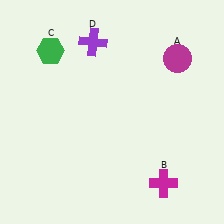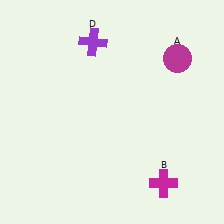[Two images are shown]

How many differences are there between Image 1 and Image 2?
There is 1 difference between the two images.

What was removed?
The green hexagon (C) was removed in Image 2.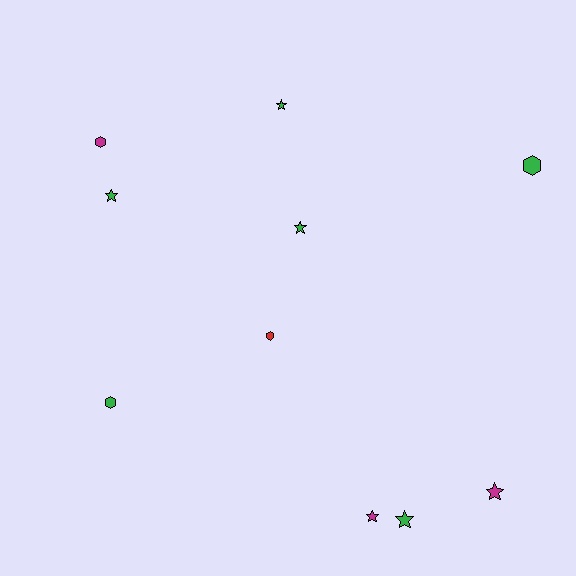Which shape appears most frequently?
Star, with 6 objects.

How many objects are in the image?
There are 10 objects.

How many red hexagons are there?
There is 1 red hexagon.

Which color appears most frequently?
Green, with 6 objects.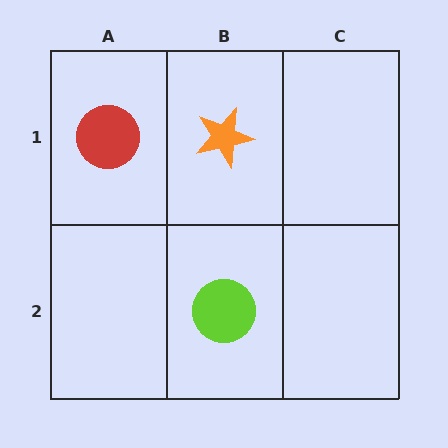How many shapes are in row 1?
2 shapes.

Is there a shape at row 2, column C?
No, that cell is empty.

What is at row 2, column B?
A lime circle.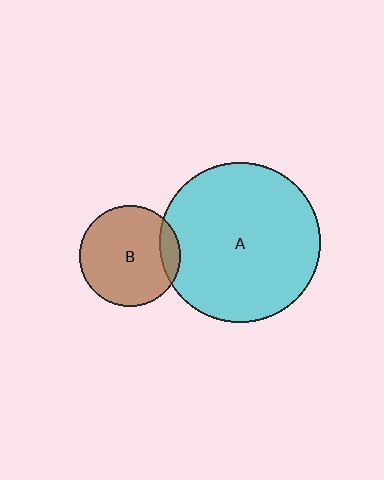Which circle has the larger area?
Circle A (cyan).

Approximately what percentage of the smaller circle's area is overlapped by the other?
Approximately 10%.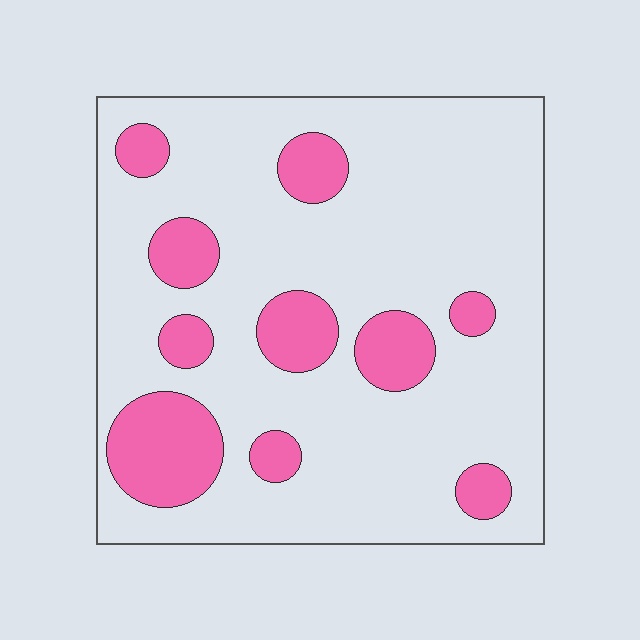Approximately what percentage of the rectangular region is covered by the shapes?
Approximately 20%.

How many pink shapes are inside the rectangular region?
10.